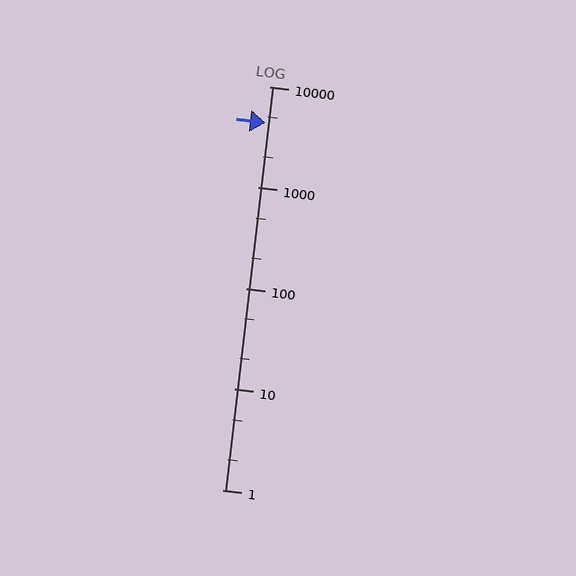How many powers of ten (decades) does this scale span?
The scale spans 4 decades, from 1 to 10000.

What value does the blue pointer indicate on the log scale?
The pointer indicates approximately 4400.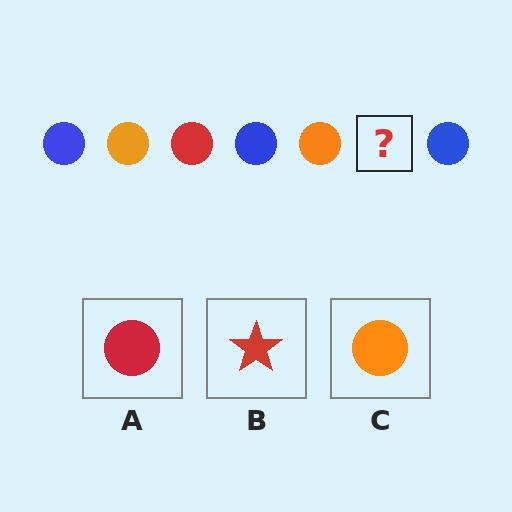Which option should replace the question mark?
Option A.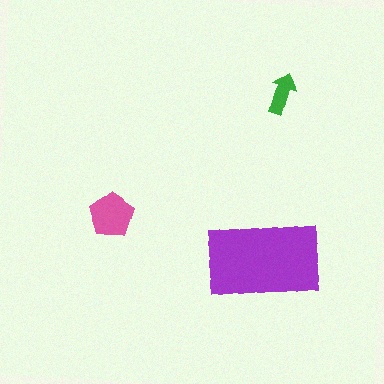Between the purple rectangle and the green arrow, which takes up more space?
The purple rectangle.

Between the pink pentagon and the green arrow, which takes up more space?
The pink pentagon.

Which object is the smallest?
The green arrow.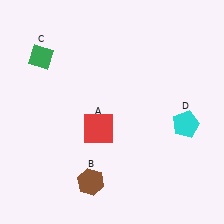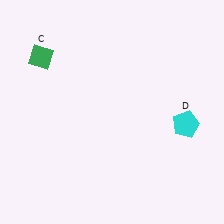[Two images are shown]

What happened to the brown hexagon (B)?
The brown hexagon (B) was removed in Image 2. It was in the bottom-left area of Image 1.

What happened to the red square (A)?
The red square (A) was removed in Image 2. It was in the bottom-left area of Image 1.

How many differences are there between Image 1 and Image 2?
There are 2 differences between the two images.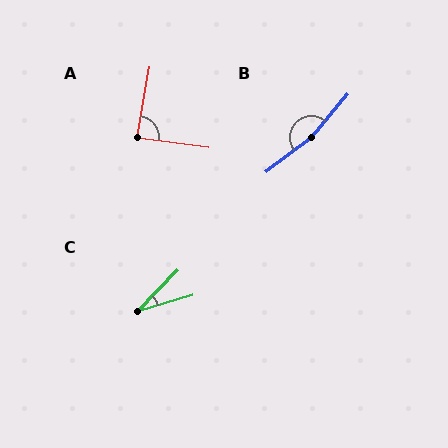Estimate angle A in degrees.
Approximately 88 degrees.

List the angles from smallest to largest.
C (30°), A (88°), B (167°).